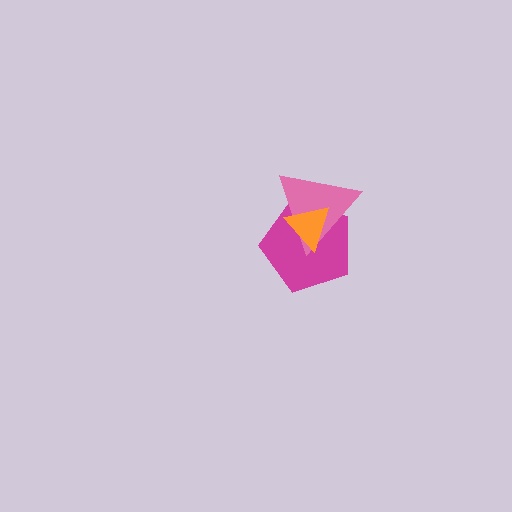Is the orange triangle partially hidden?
No, no other shape covers it.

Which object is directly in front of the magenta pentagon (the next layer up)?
The pink triangle is directly in front of the magenta pentagon.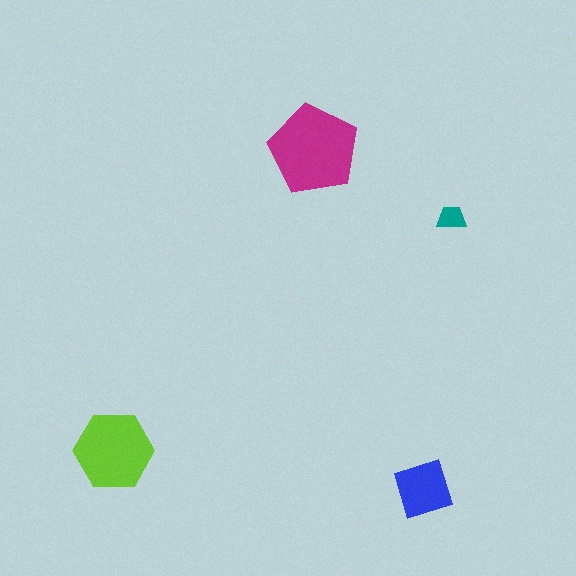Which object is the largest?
The magenta pentagon.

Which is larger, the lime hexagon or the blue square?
The lime hexagon.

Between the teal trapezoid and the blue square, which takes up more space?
The blue square.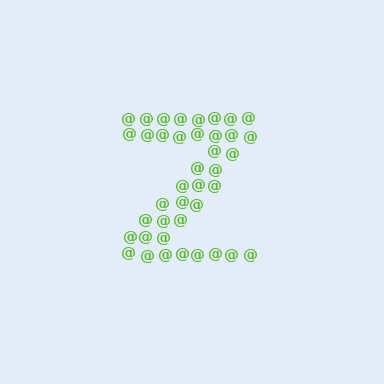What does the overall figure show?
The overall figure shows the letter Z.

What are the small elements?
The small elements are at signs.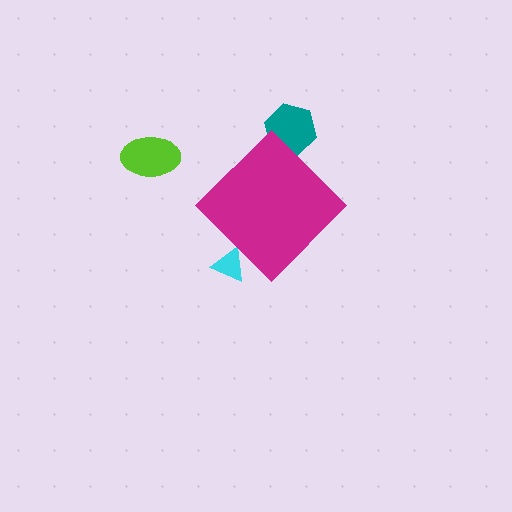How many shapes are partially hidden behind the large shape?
2 shapes are partially hidden.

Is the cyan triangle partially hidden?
Yes, the cyan triangle is partially hidden behind the magenta diamond.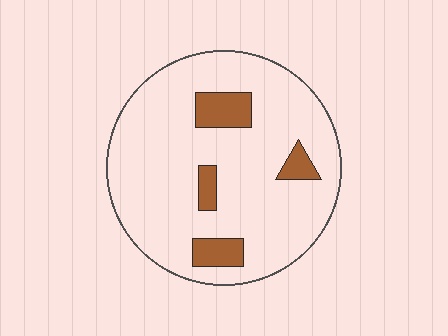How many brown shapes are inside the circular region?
4.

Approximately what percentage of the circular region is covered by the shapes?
Approximately 10%.